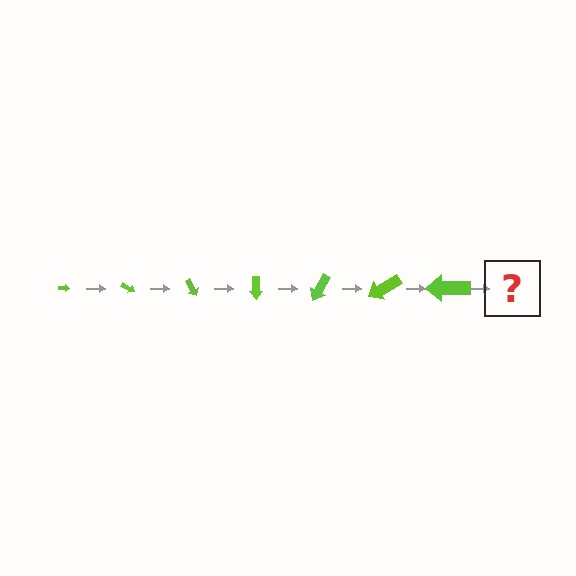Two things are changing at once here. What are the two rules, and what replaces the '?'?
The two rules are that the arrow grows larger each step and it rotates 30 degrees each step. The '?' should be an arrow, larger than the previous one and rotated 210 degrees from the start.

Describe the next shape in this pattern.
It should be an arrow, larger than the previous one and rotated 210 degrees from the start.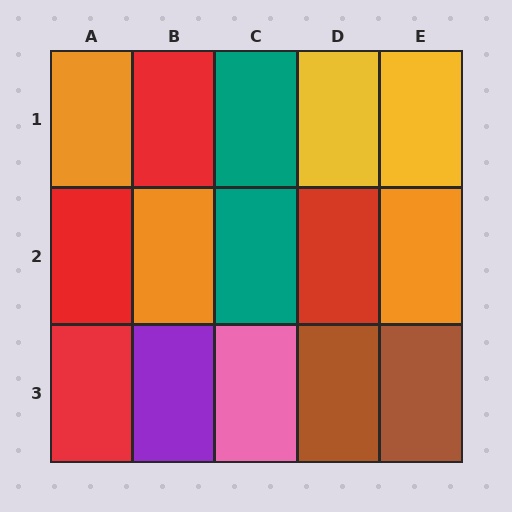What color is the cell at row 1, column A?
Orange.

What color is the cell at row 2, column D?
Red.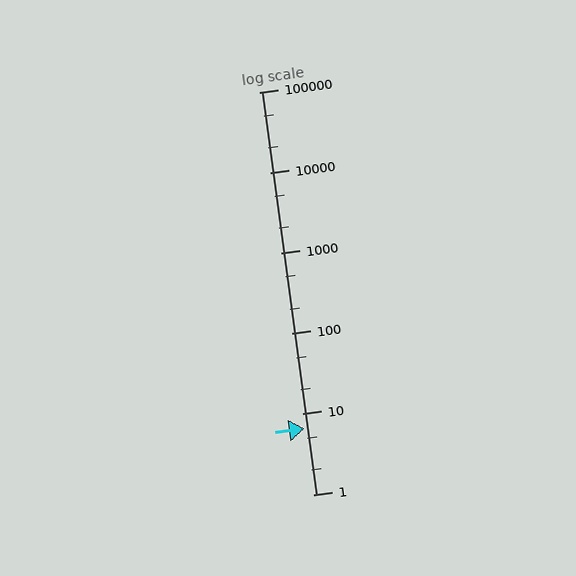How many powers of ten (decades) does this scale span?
The scale spans 5 decades, from 1 to 100000.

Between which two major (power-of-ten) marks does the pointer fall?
The pointer is between 1 and 10.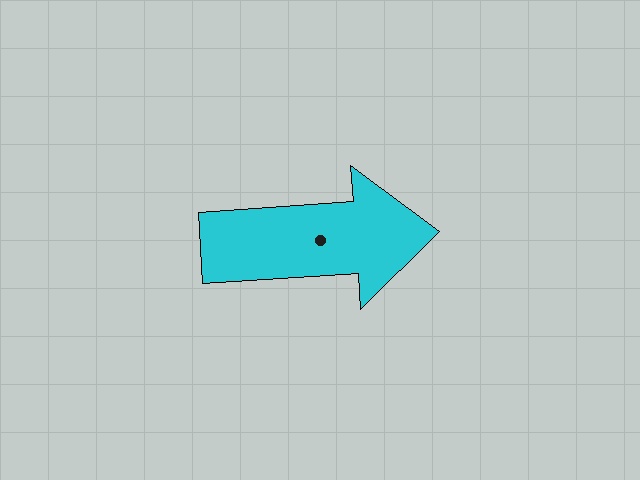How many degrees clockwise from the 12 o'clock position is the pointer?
Approximately 86 degrees.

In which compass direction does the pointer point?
East.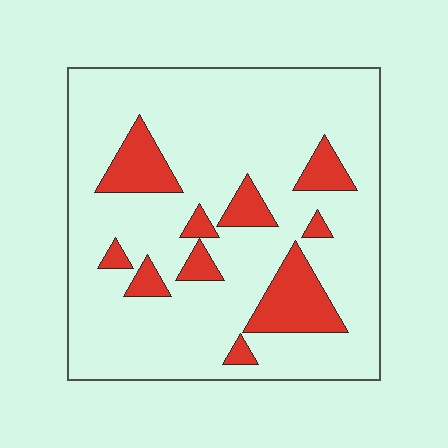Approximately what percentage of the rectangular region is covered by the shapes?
Approximately 15%.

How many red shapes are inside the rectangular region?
10.